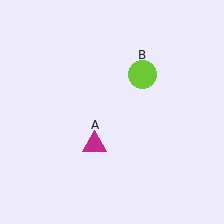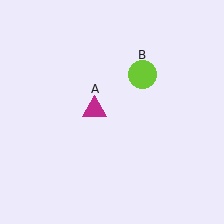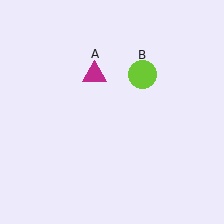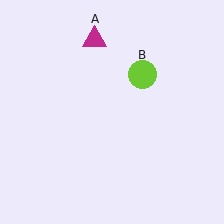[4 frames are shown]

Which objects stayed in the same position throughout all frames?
Lime circle (object B) remained stationary.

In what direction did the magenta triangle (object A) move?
The magenta triangle (object A) moved up.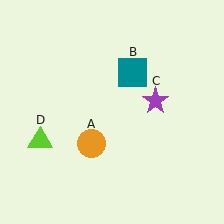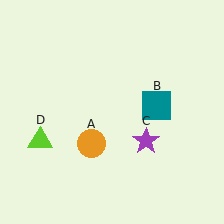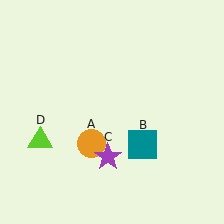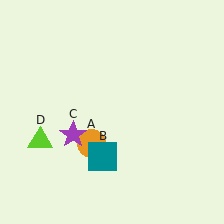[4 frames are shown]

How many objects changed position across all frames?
2 objects changed position: teal square (object B), purple star (object C).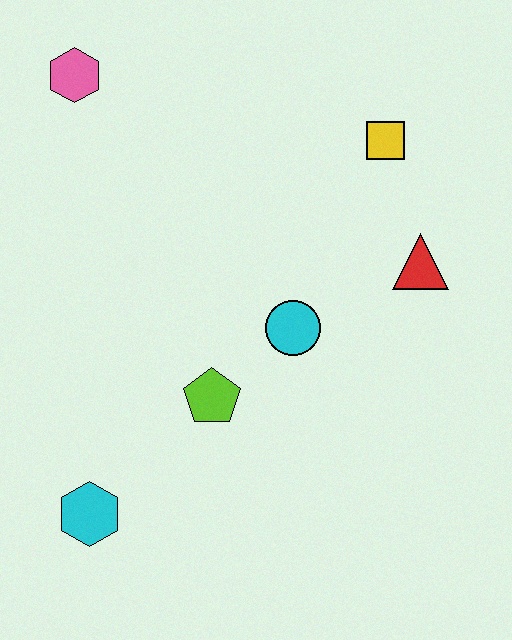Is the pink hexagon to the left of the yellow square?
Yes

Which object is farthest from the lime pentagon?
The pink hexagon is farthest from the lime pentagon.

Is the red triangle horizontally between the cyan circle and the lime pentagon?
No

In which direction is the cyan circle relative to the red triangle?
The cyan circle is to the left of the red triangle.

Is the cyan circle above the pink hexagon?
No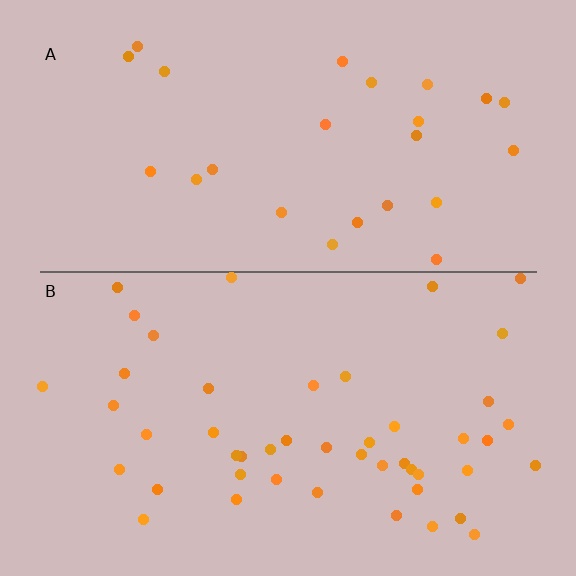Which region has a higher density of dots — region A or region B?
B (the bottom).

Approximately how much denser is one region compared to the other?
Approximately 1.9× — region B over region A.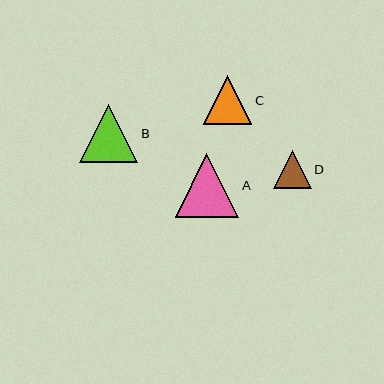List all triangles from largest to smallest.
From largest to smallest: A, B, C, D.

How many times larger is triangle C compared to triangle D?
Triangle C is approximately 1.3 times the size of triangle D.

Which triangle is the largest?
Triangle A is the largest with a size of approximately 63 pixels.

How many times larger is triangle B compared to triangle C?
Triangle B is approximately 1.2 times the size of triangle C.